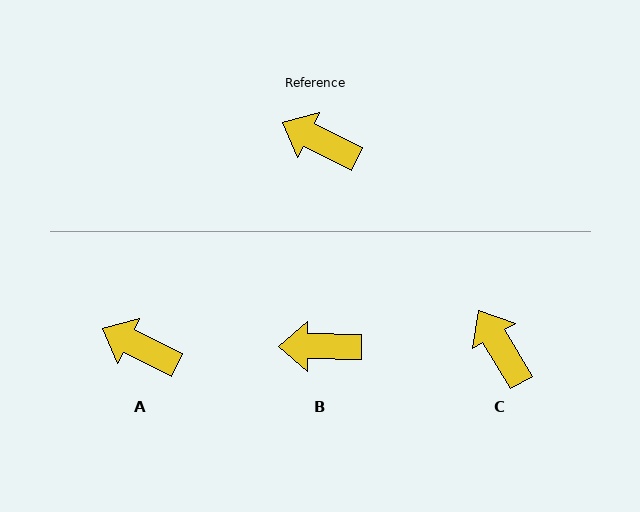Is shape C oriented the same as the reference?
No, it is off by about 33 degrees.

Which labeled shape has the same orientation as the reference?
A.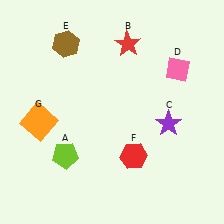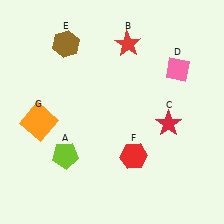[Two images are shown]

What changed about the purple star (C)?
In Image 1, C is purple. In Image 2, it changed to red.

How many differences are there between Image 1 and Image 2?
There is 1 difference between the two images.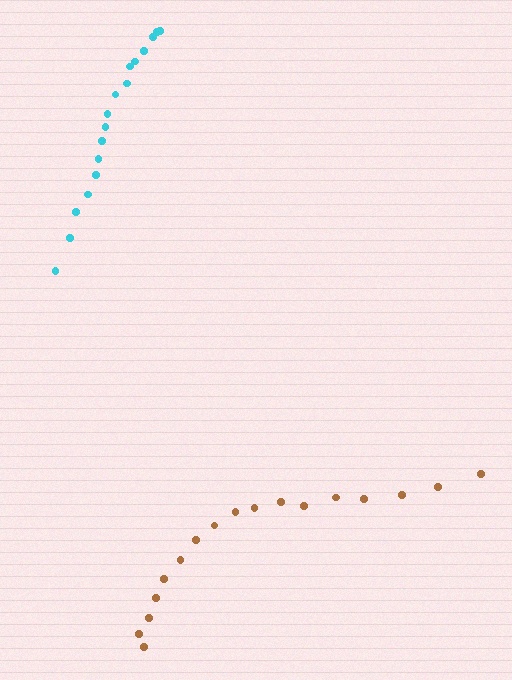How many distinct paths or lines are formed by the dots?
There are 2 distinct paths.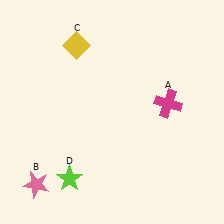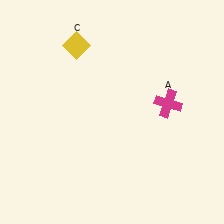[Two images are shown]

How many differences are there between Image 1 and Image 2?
There are 2 differences between the two images.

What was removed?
The pink star (B), the lime star (D) were removed in Image 2.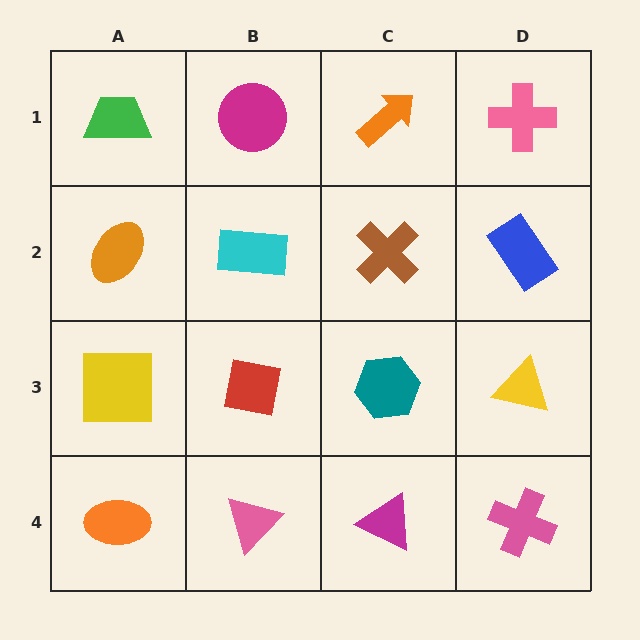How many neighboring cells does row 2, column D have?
3.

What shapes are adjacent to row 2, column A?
A green trapezoid (row 1, column A), a yellow square (row 3, column A), a cyan rectangle (row 2, column B).